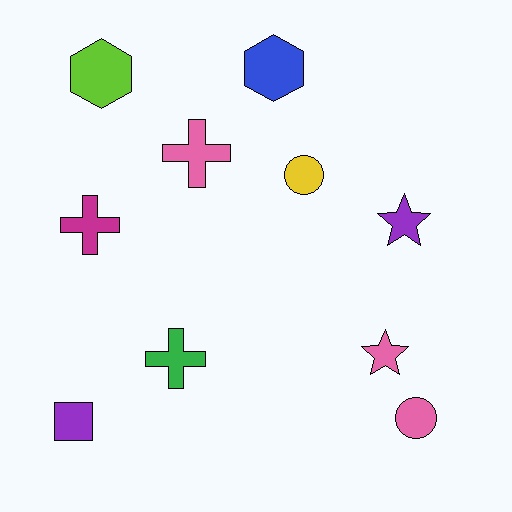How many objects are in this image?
There are 10 objects.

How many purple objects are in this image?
There are 2 purple objects.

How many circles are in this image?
There are 2 circles.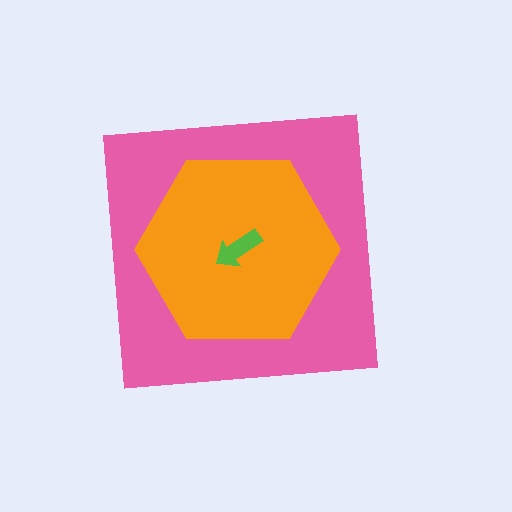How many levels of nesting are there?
3.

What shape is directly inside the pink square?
The orange hexagon.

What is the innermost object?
The lime arrow.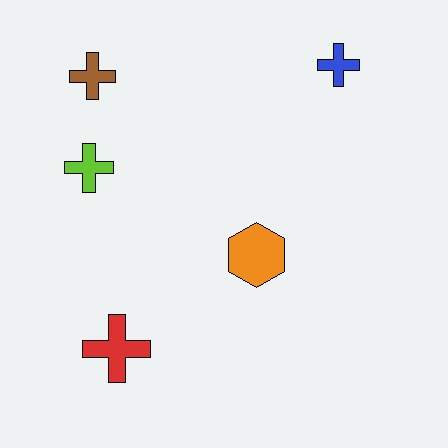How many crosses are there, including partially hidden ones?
There are 4 crosses.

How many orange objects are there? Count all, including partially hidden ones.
There is 1 orange object.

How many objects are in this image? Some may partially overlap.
There are 5 objects.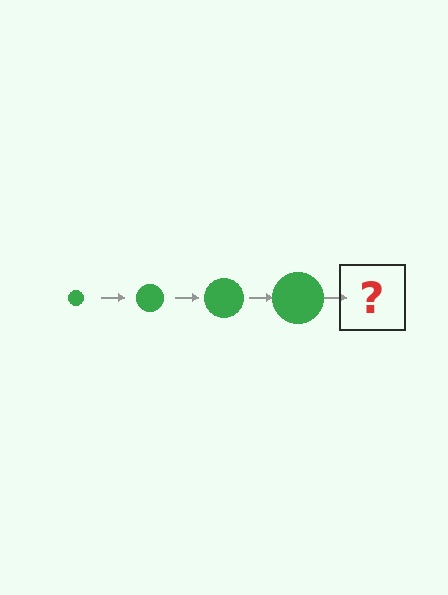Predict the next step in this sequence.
The next step is a green circle, larger than the previous one.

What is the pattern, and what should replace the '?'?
The pattern is that the circle gets progressively larger each step. The '?' should be a green circle, larger than the previous one.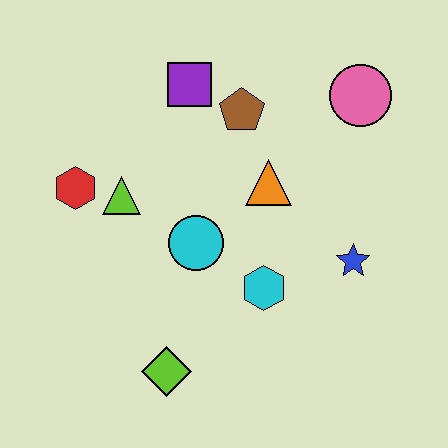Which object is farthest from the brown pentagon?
The lime diamond is farthest from the brown pentagon.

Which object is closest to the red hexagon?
The lime triangle is closest to the red hexagon.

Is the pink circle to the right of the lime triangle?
Yes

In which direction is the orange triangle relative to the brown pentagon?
The orange triangle is below the brown pentagon.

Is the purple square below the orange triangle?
No